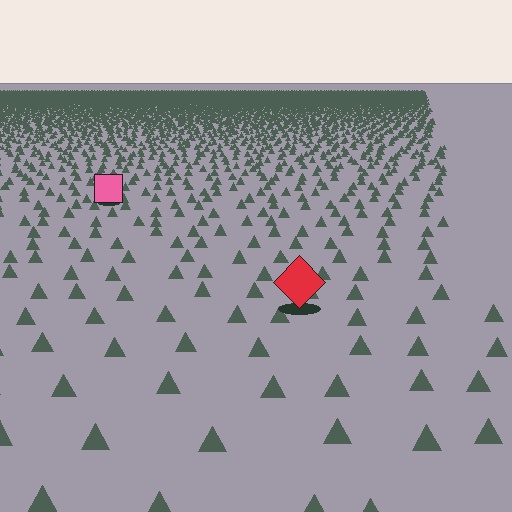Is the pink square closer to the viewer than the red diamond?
No. The red diamond is closer — you can tell from the texture gradient: the ground texture is coarser near it.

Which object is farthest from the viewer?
The pink square is farthest from the viewer. It appears smaller and the ground texture around it is denser.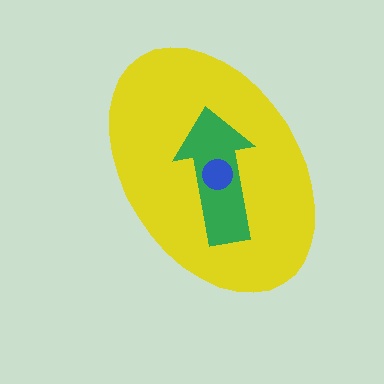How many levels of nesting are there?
3.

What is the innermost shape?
The blue circle.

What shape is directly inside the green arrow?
The blue circle.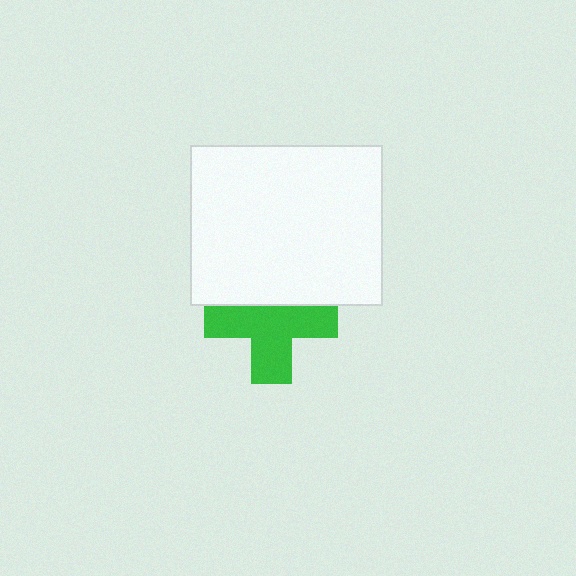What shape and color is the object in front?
The object in front is a white rectangle.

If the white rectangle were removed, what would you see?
You would see the complete green cross.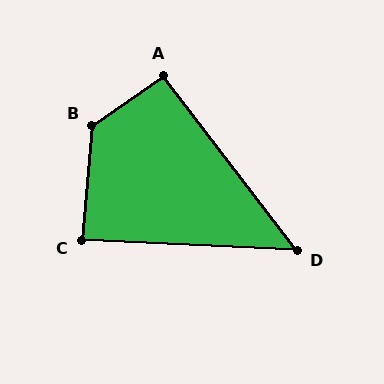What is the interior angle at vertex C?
Approximately 88 degrees (approximately right).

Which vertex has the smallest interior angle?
D, at approximately 50 degrees.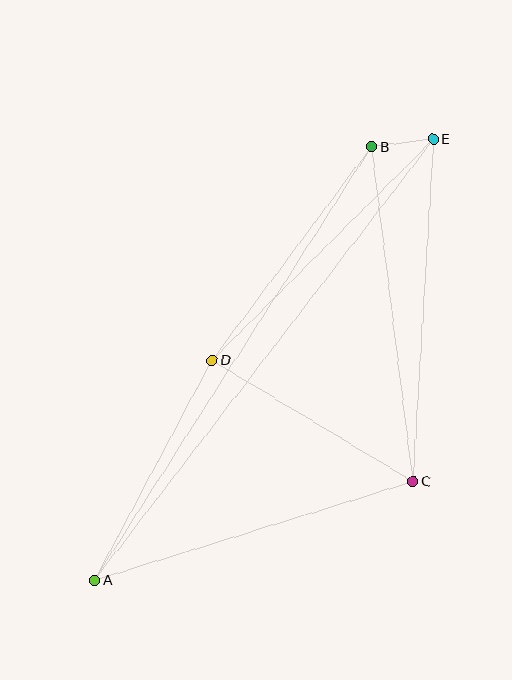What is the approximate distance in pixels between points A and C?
The distance between A and C is approximately 334 pixels.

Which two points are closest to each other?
Points B and E are closest to each other.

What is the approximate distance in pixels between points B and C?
The distance between B and C is approximately 337 pixels.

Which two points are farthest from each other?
Points A and E are farthest from each other.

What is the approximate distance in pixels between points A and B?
The distance between A and B is approximately 514 pixels.